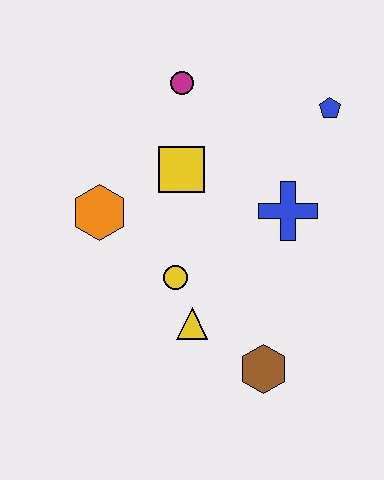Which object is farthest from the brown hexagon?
The magenta circle is farthest from the brown hexagon.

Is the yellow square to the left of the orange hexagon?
No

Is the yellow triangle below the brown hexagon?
No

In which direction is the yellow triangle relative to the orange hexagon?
The yellow triangle is below the orange hexagon.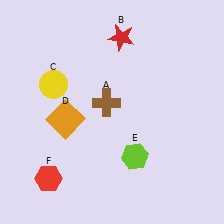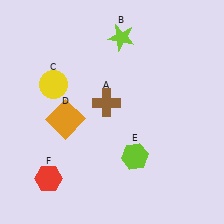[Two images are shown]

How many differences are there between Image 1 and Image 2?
There is 1 difference between the two images.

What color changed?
The star (B) changed from red in Image 1 to lime in Image 2.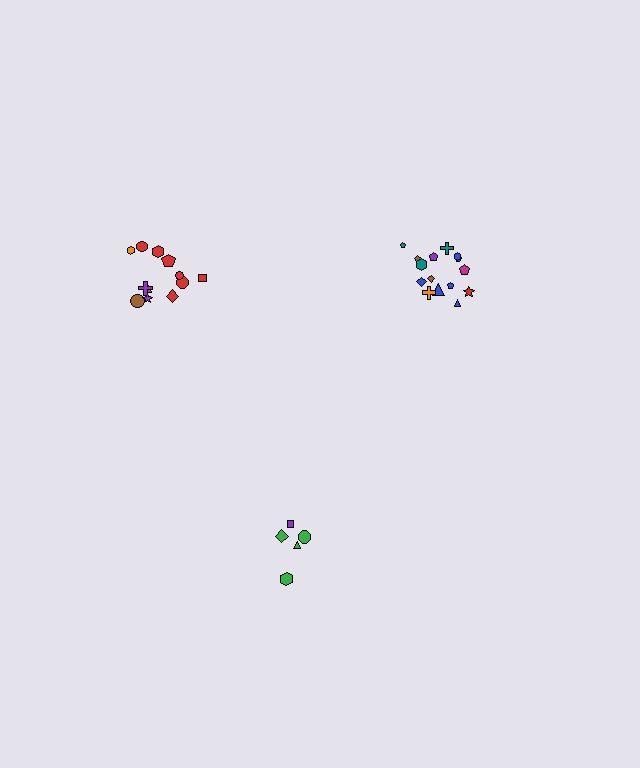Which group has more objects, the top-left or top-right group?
The top-right group.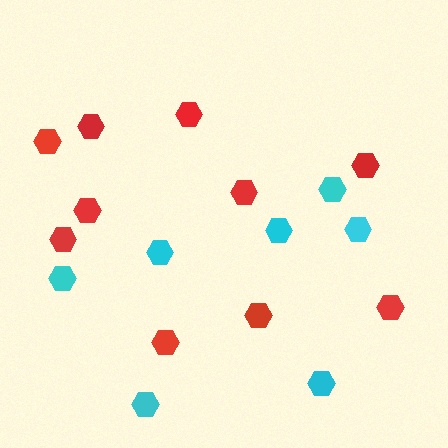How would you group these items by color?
There are 2 groups: one group of red hexagons (10) and one group of cyan hexagons (7).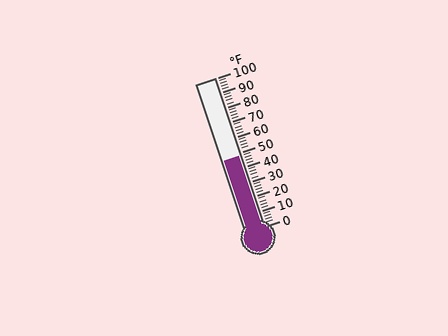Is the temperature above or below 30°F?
The temperature is above 30°F.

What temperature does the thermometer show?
The thermometer shows approximately 48°F.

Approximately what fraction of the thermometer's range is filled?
The thermometer is filled to approximately 50% of its range.